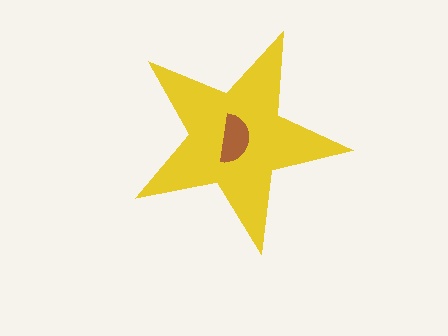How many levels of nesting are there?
2.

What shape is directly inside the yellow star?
The brown semicircle.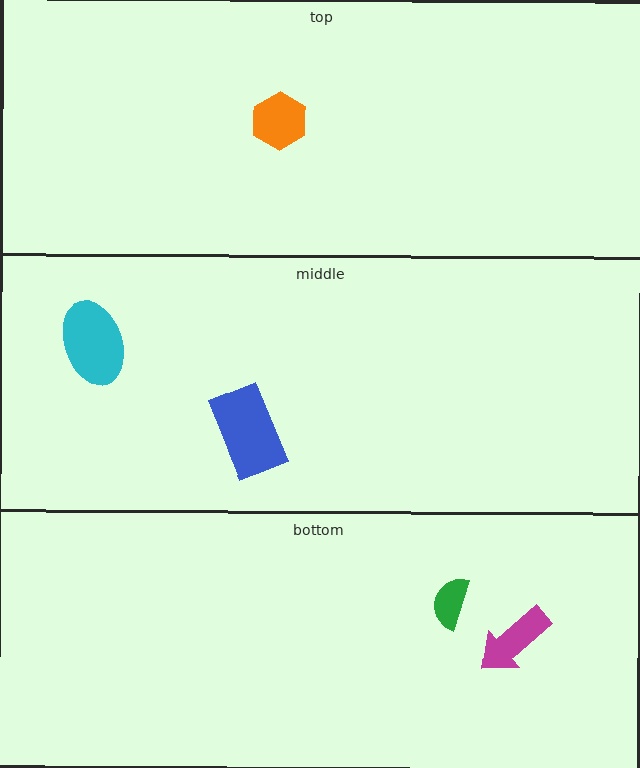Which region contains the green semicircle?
The bottom region.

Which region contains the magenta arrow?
The bottom region.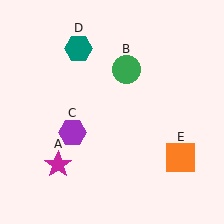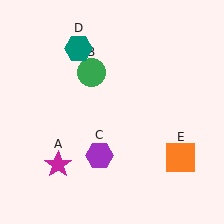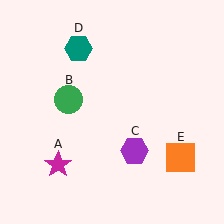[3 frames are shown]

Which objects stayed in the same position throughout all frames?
Magenta star (object A) and teal hexagon (object D) and orange square (object E) remained stationary.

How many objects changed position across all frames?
2 objects changed position: green circle (object B), purple hexagon (object C).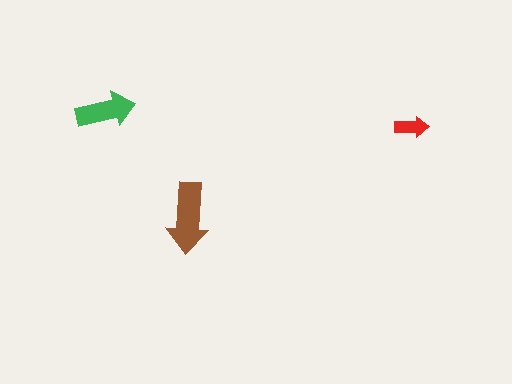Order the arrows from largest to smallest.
the brown one, the green one, the red one.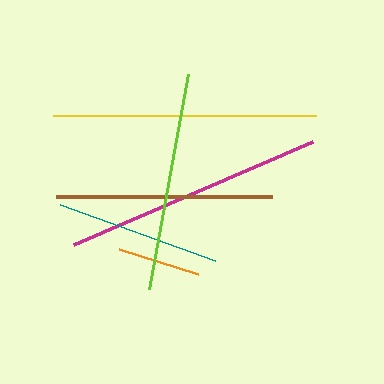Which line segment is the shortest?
The orange line is the shortest at approximately 83 pixels.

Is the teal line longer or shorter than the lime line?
The lime line is longer than the teal line.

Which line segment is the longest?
The yellow line is the longest at approximately 262 pixels.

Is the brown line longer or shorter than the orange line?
The brown line is longer than the orange line.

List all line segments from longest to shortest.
From longest to shortest: yellow, magenta, lime, brown, teal, orange.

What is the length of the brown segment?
The brown segment is approximately 216 pixels long.